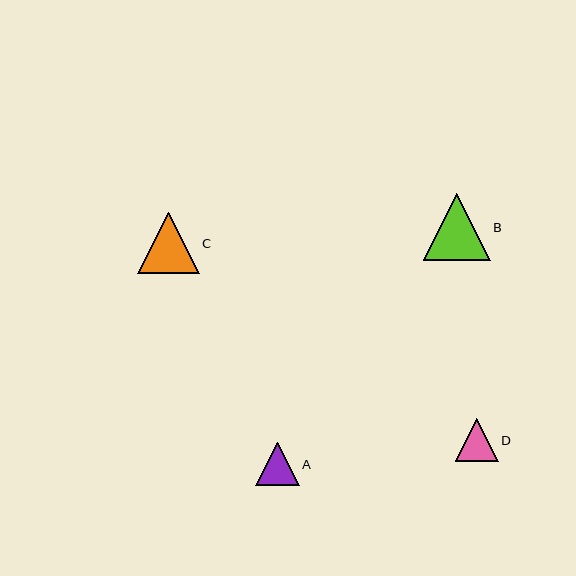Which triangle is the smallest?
Triangle D is the smallest with a size of approximately 43 pixels.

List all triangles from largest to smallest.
From largest to smallest: B, C, A, D.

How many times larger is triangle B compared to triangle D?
Triangle B is approximately 1.6 times the size of triangle D.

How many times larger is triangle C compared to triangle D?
Triangle C is approximately 1.4 times the size of triangle D.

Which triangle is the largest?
Triangle B is the largest with a size of approximately 67 pixels.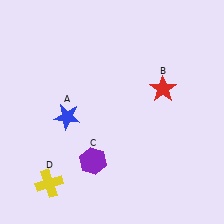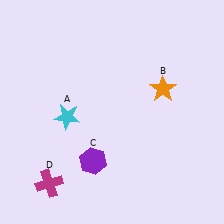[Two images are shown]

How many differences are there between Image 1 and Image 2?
There are 3 differences between the two images.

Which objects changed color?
A changed from blue to cyan. B changed from red to orange. D changed from yellow to magenta.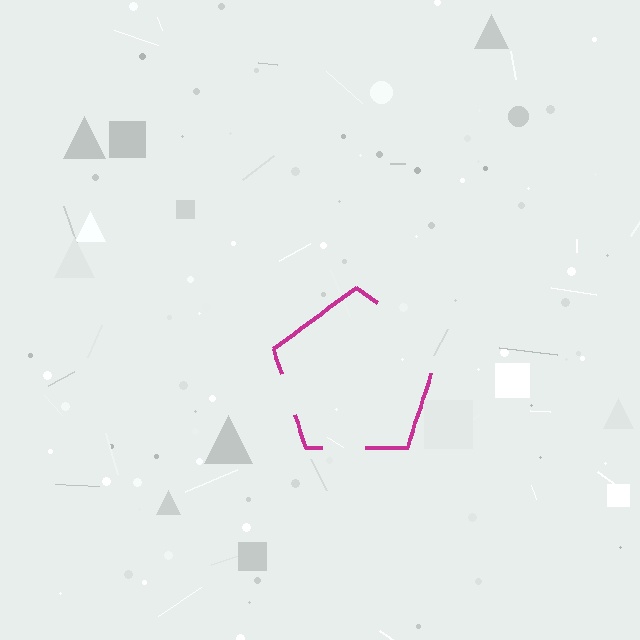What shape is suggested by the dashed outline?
The dashed outline suggests a pentagon.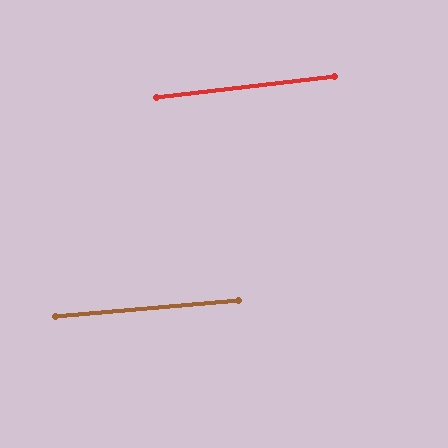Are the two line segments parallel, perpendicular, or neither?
Parallel — their directions differ by only 1.8°.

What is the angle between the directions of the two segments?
Approximately 2 degrees.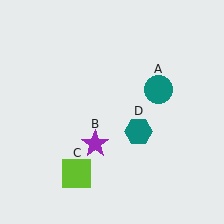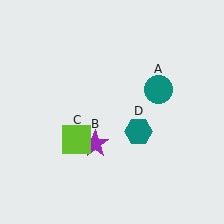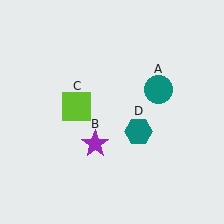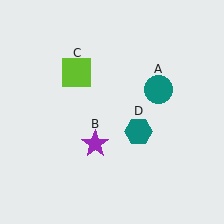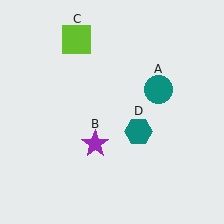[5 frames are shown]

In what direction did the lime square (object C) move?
The lime square (object C) moved up.